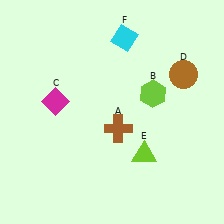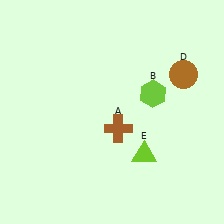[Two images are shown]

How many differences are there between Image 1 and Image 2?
There are 2 differences between the two images.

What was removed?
The cyan diamond (F), the magenta diamond (C) were removed in Image 2.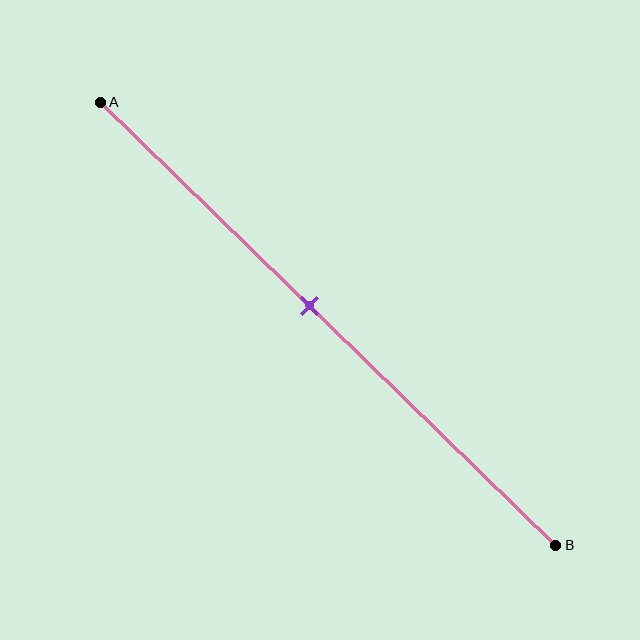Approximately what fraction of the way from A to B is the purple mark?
The purple mark is approximately 45% of the way from A to B.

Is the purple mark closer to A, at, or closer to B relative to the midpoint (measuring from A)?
The purple mark is closer to point A than the midpoint of segment AB.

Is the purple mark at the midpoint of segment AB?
No, the mark is at about 45% from A, not at the 50% midpoint.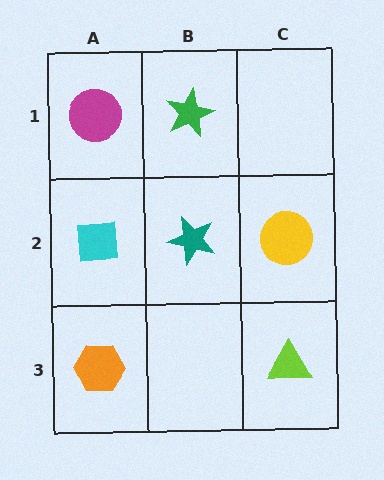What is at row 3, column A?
An orange hexagon.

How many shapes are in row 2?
3 shapes.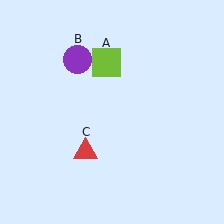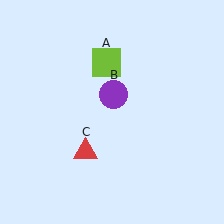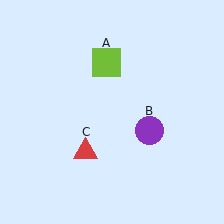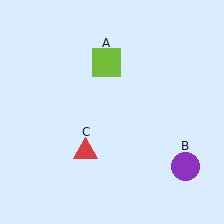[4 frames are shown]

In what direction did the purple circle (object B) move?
The purple circle (object B) moved down and to the right.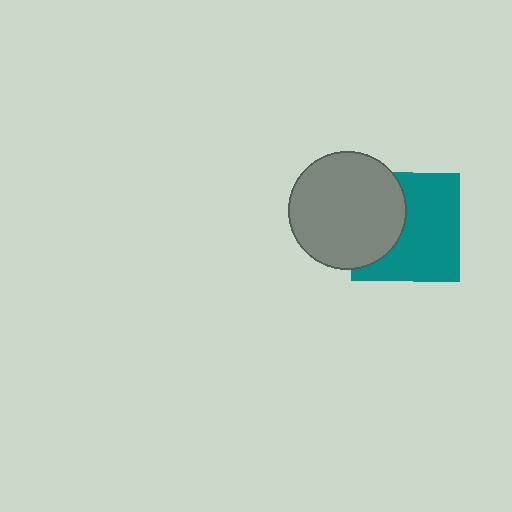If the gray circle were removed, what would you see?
You would see the complete teal square.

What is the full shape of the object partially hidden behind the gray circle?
The partially hidden object is a teal square.